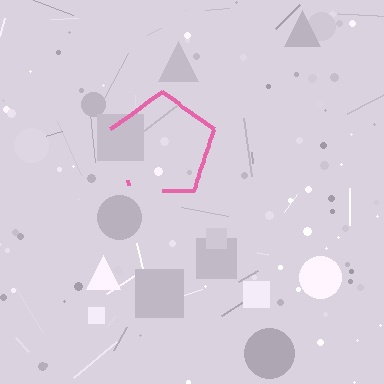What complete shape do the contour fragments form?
The contour fragments form a pentagon.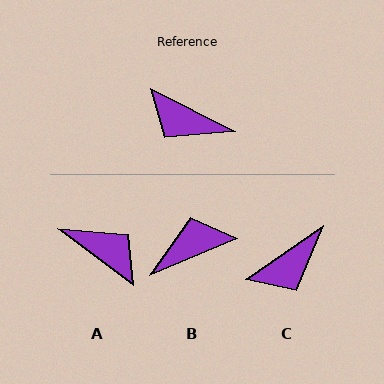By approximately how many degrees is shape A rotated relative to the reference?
Approximately 170 degrees counter-clockwise.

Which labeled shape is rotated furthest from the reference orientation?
A, about 170 degrees away.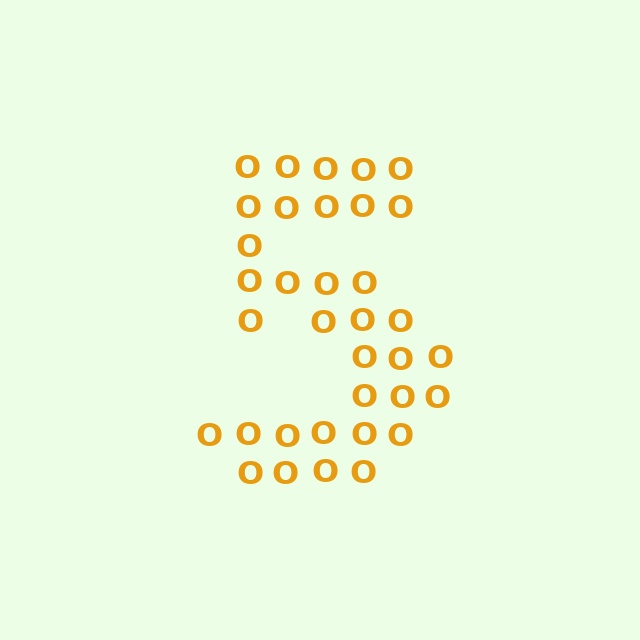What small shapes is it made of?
It is made of small letter O's.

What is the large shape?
The large shape is the digit 5.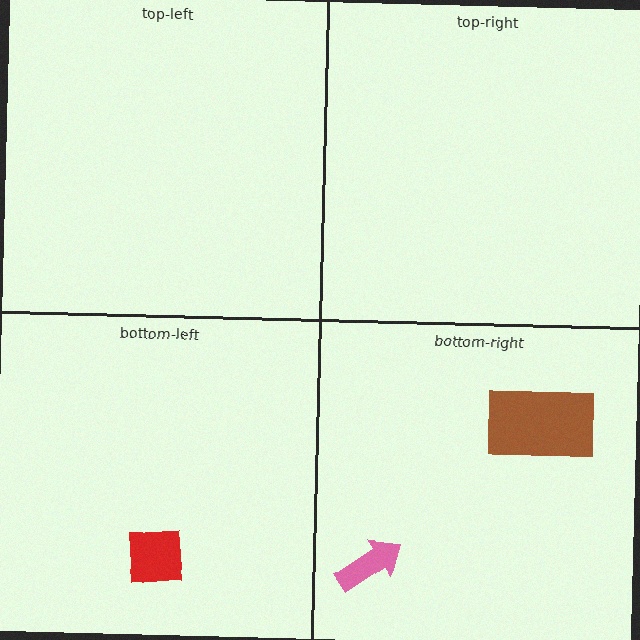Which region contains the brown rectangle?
The bottom-right region.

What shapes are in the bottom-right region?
The pink arrow, the brown rectangle.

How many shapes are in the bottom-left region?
1.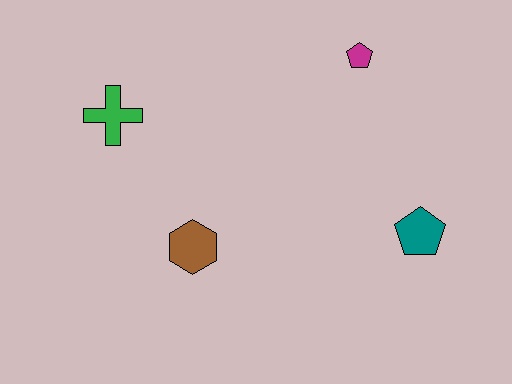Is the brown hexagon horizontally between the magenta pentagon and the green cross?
Yes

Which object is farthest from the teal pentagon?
The green cross is farthest from the teal pentagon.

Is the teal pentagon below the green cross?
Yes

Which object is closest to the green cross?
The brown hexagon is closest to the green cross.